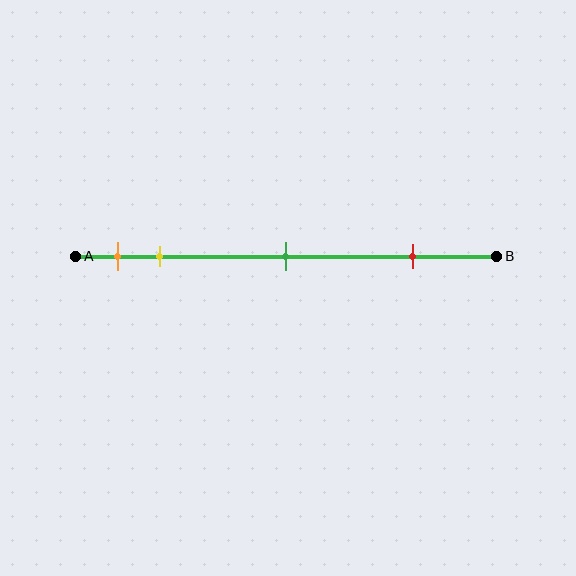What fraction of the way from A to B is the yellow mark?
The yellow mark is approximately 20% (0.2) of the way from A to B.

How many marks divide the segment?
There are 4 marks dividing the segment.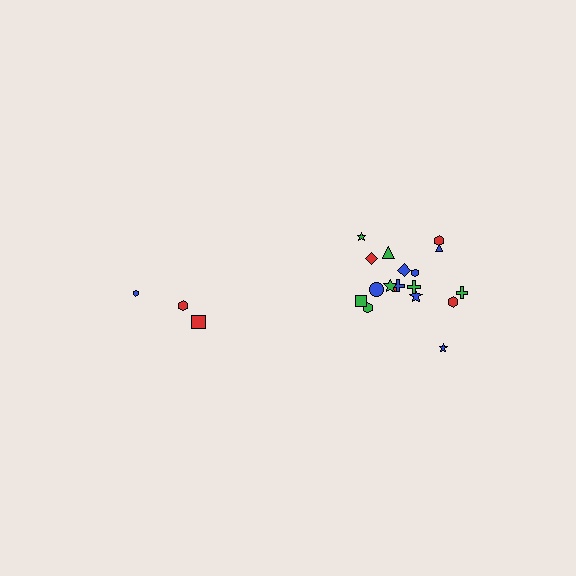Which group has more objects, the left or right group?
The right group.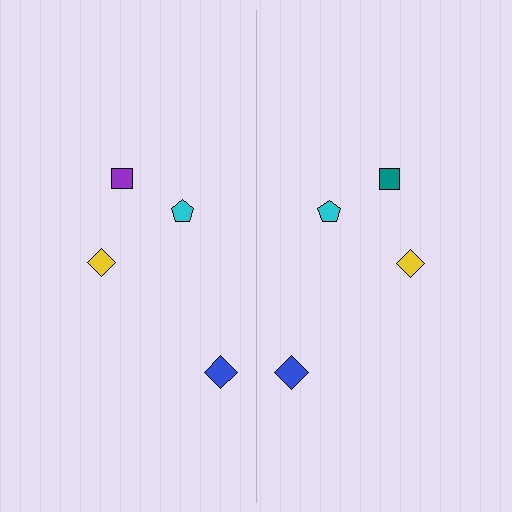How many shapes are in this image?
There are 8 shapes in this image.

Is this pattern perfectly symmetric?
No, the pattern is not perfectly symmetric. The teal square on the right side breaks the symmetry — its mirror counterpart is purple.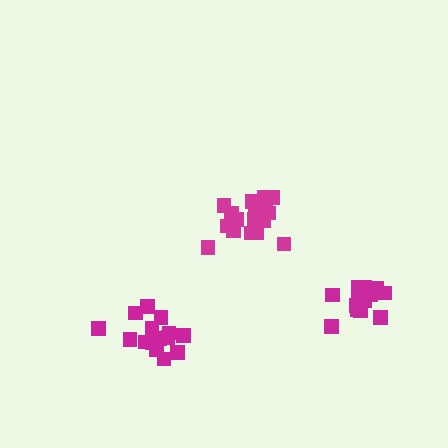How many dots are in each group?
Group 1: 16 dots, Group 2: 15 dots, Group 3: 21 dots (52 total).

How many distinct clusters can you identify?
There are 3 distinct clusters.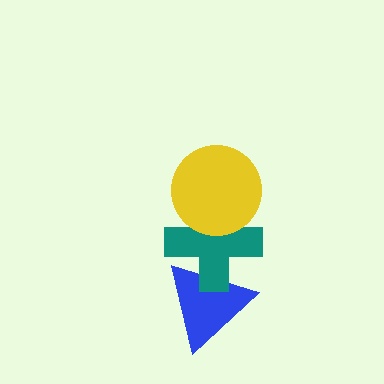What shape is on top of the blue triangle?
The teal cross is on top of the blue triangle.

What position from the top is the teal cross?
The teal cross is 2nd from the top.